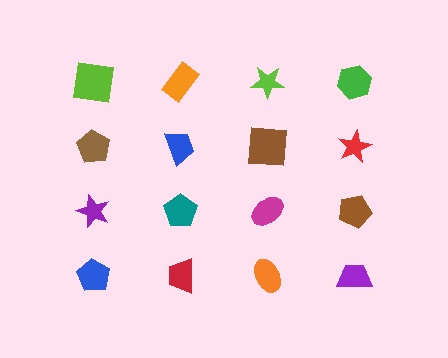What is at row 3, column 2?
A teal pentagon.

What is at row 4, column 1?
A blue pentagon.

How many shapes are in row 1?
4 shapes.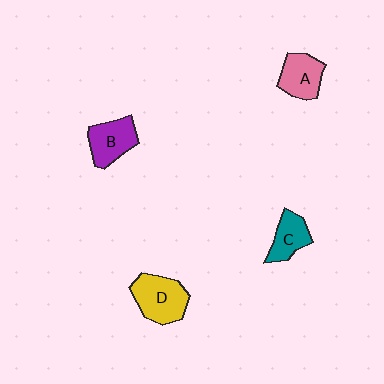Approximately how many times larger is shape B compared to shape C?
Approximately 1.2 times.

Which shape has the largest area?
Shape D (yellow).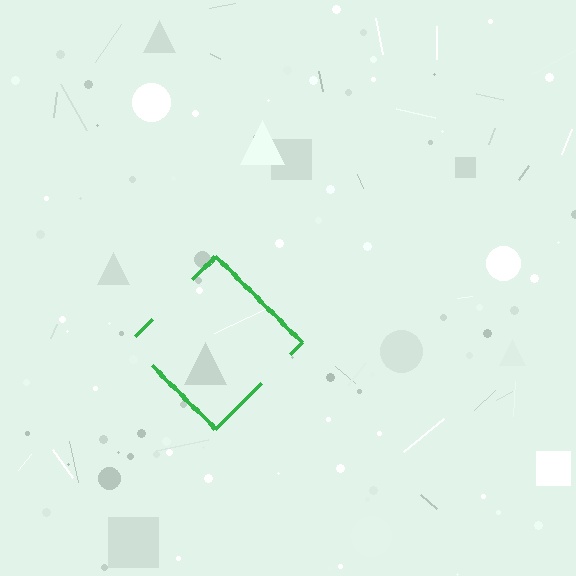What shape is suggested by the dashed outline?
The dashed outline suggests a diamond.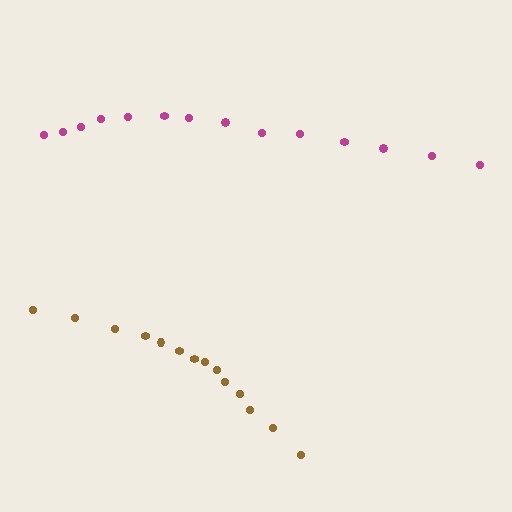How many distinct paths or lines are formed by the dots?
There are 2 distinct paths.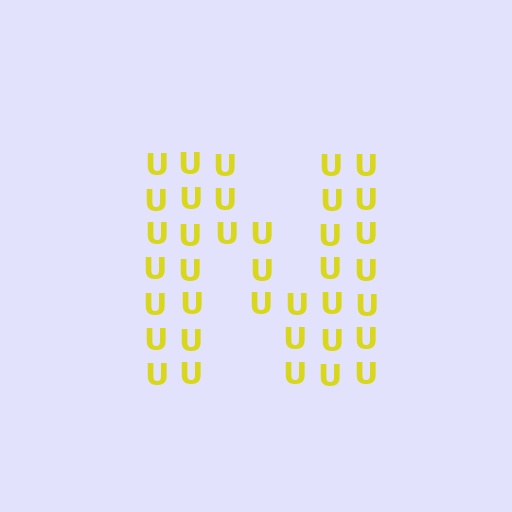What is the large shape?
The large shape is the letter N.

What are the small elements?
The small elements are letter U's.